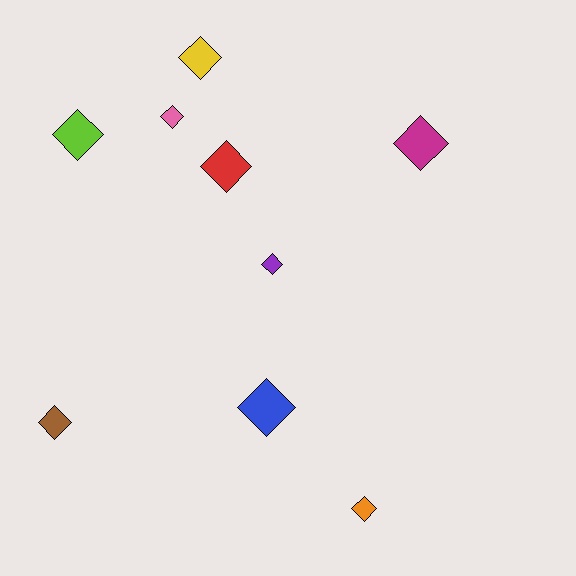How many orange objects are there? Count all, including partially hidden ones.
There is 1 orange object.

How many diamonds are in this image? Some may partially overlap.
There are 9 diamonds.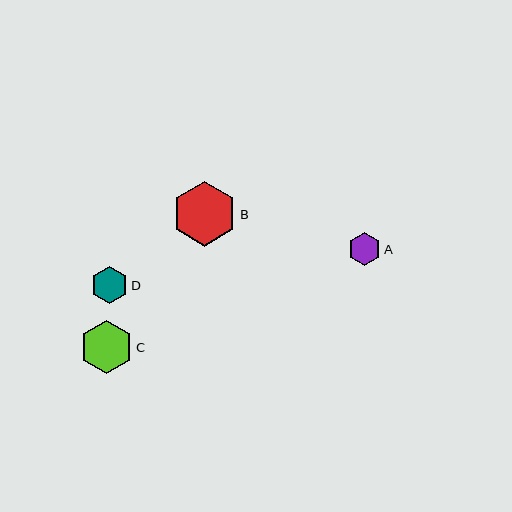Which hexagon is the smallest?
Hexagon A is the smallest with a size of approximately 32 pixels.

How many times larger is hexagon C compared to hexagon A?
Hexagon C is approximately 1.7 times the size of hexagon A.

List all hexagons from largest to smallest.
From largest to smallest: B, C, D, A.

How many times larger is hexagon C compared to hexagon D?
Hexagon C is approximately 1.4 times the size of hexagon D.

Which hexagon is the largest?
Hexagon B is the largest with a size of approximately 64 pixels.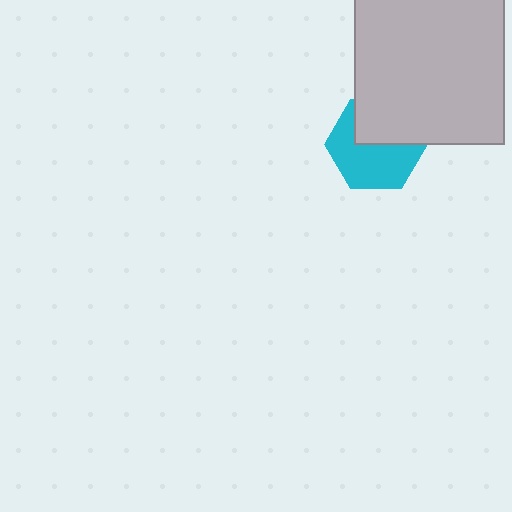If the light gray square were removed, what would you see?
You would see the complete cyan hexagon.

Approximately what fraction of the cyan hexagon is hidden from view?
Roughly 41% of the cyan hexagon is hidden behind the light gray square.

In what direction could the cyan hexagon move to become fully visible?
The cyan hexagon could move down. That would shift it out from behind the light gray square entirely.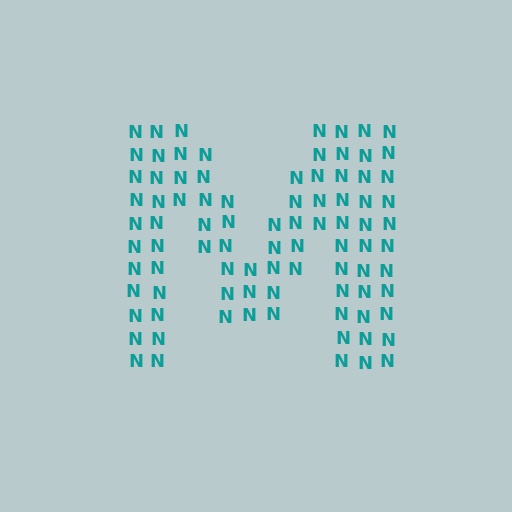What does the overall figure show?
The overall figure shows the letter M.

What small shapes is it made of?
It is made of small letter N's.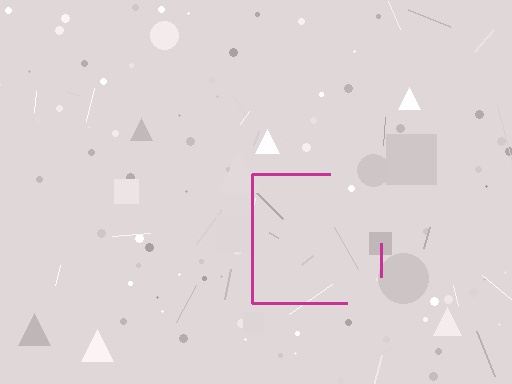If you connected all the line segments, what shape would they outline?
They would outline a square.